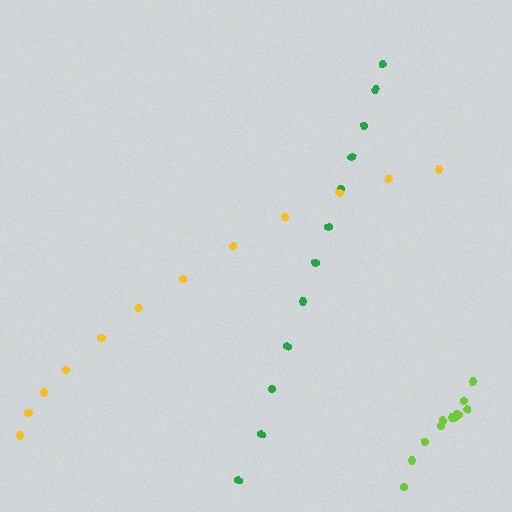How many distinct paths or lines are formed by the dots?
There are 3 distinct paths.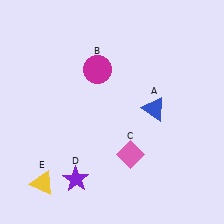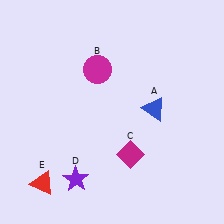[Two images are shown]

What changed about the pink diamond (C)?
In Image 1, C is pink. In Image 2, it changed to magenta.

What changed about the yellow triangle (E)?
In Image 1, E is yellow. In Image 2, it changed to red.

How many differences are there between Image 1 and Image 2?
There are 2 differences between the two images.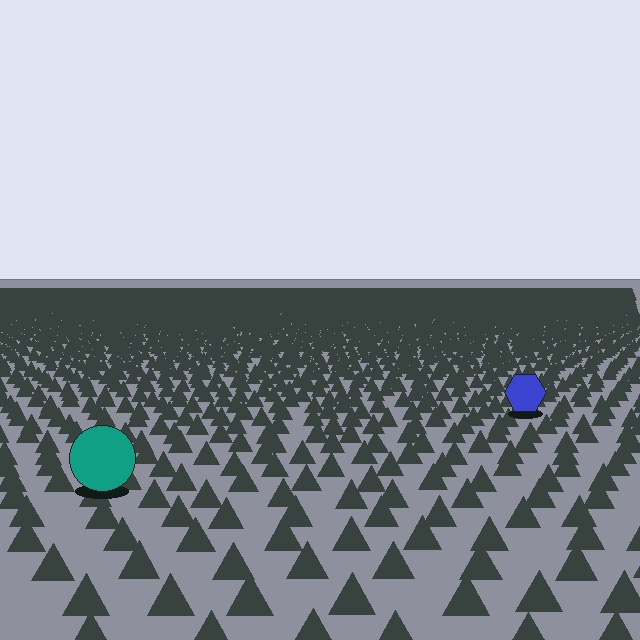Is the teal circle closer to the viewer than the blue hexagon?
Yes. The teal circle is closer — you can tell from the texture gradient: the ground texture is coarser near it.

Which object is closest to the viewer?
The teal circle is closest. The texture marks near it are larger and more spread out.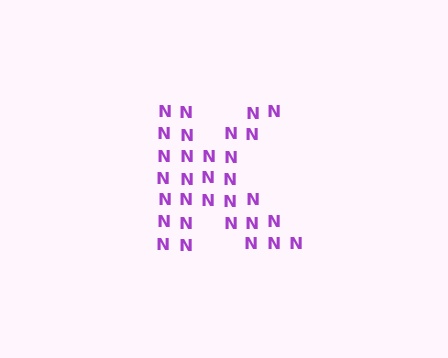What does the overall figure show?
The overall figure shows the letter K.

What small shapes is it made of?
It is made of small letter N's.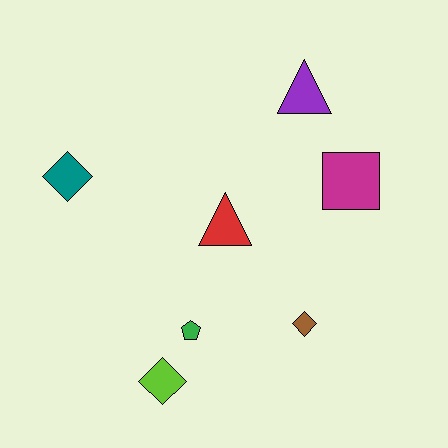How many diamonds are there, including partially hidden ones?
There are 3 diamonds.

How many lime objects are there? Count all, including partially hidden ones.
There is 1 lime object.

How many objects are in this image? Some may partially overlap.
There are 7 objects.